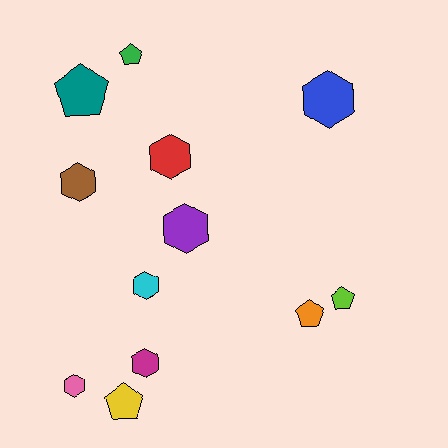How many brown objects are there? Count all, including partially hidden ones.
There is 1 brown object.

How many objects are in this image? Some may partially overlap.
There are 12 objects.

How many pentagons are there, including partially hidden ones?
There are 5 pentagons.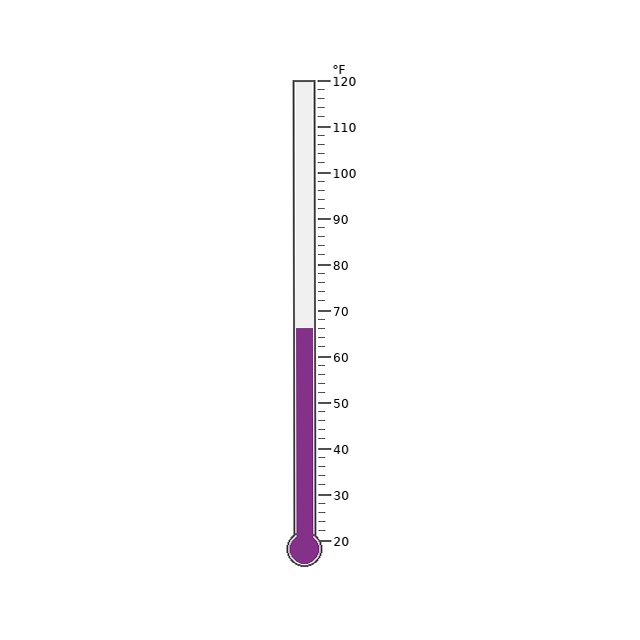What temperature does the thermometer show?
The thermometer shows approximately 66°F.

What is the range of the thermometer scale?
The thermometer scale ranges from 20°F to 120°F.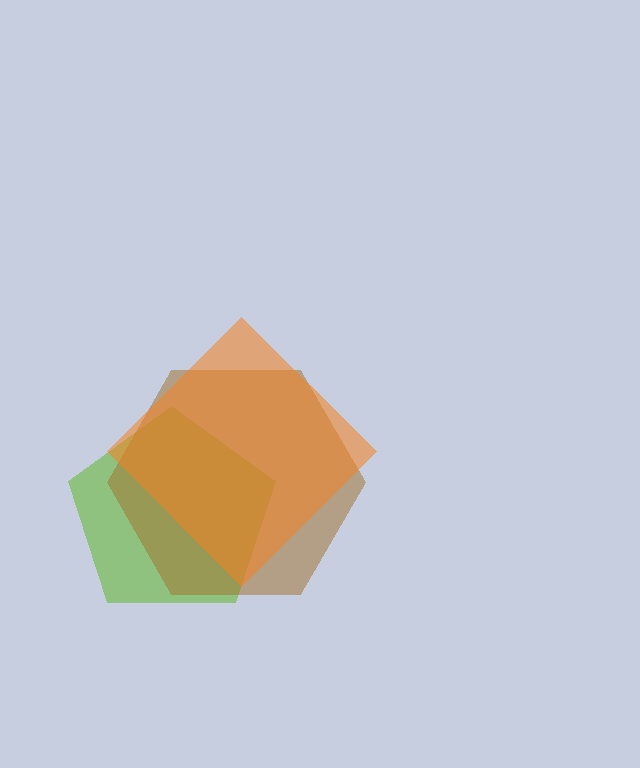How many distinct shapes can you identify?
There are 3 distinct shapes: a lime pentagon, a brown hexagon, an orange diamond.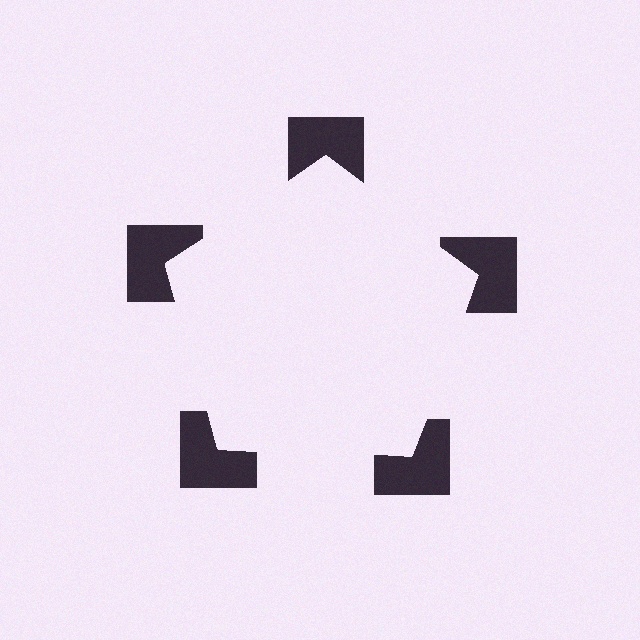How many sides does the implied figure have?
5 sides.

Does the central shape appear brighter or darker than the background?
It typically appears slightly brighter than the background, even though no actual brightness change is drawn.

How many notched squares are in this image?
There are 5 — one at each vertex of the illusory pentagon.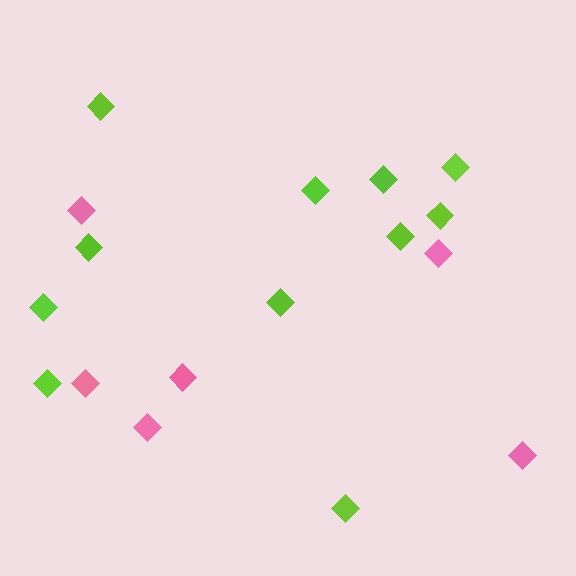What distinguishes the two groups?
There are 2 groups: one group of lime diamonds (11) and one group of pink diamonds (6).